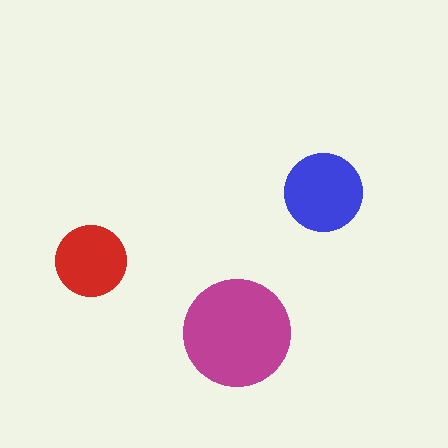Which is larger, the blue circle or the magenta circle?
The magenta one.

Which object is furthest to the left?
The red circle is leftmost.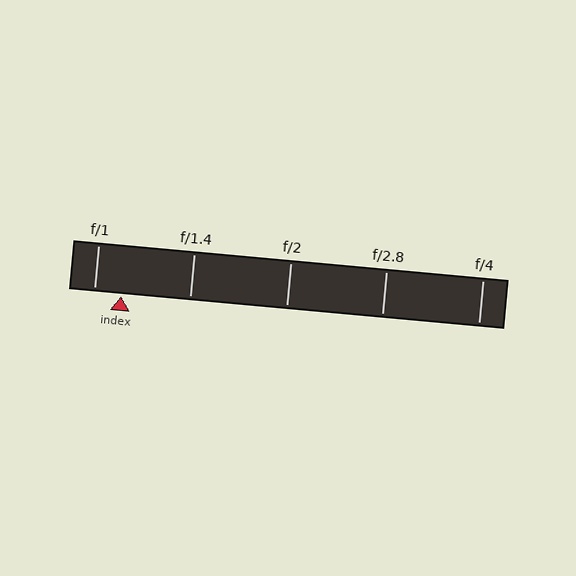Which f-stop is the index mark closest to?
The index mark is closest to f/1.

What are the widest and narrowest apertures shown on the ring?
The widest aperture shown is f/1 and the narrowest is f/4.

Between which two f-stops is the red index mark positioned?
The index mark is between f/1 and f/1.4.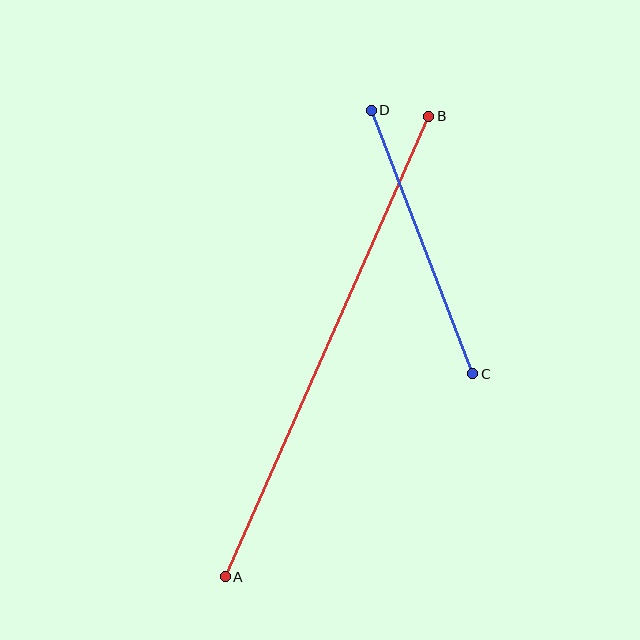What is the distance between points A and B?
The distance is approximately 504 pixels.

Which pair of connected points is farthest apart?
Points A and B are farthest apart.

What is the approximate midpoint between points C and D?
The midpoint is at approximately (422, 242) pixels.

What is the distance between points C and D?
The distance is approximately 283 pixels.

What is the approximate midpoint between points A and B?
The midpoint is at approximately (327, 347) pixels.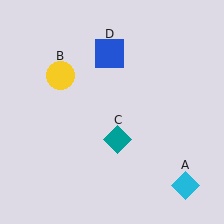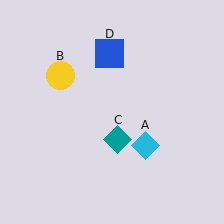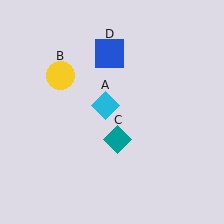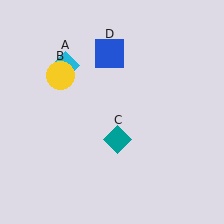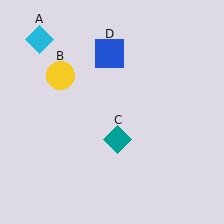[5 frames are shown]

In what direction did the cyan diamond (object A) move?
The cyan diamond (object A) moved up and to the left.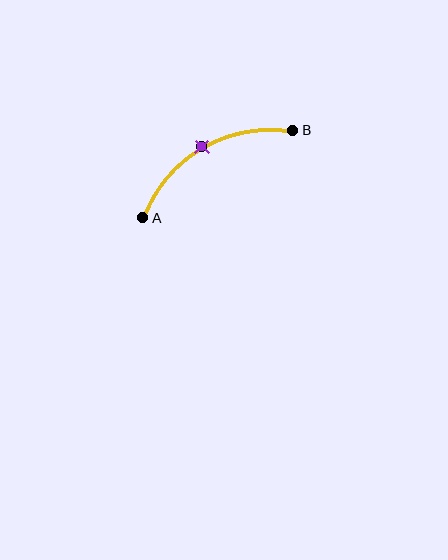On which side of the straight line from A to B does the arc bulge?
The arc bulges above the straight line connecting A and B.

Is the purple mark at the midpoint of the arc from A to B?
Yes. The purple mark lies on the arc at equal arc-length from both A and B — it is the arc midpoint.